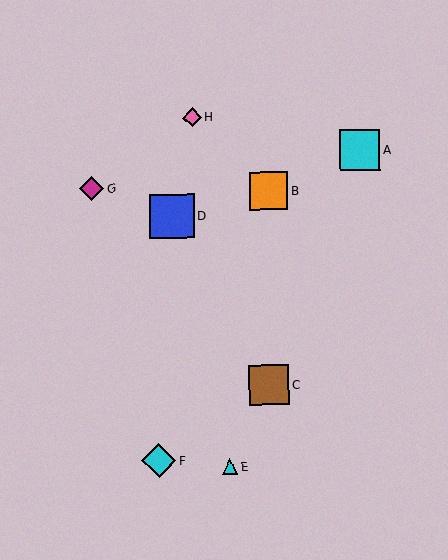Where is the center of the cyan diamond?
The center of the cyan diamond is at (159, 461).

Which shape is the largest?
The blue square (labeled D) is the largest.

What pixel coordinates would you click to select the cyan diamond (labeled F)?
Click at (159, 461) to select the cyan diamond F.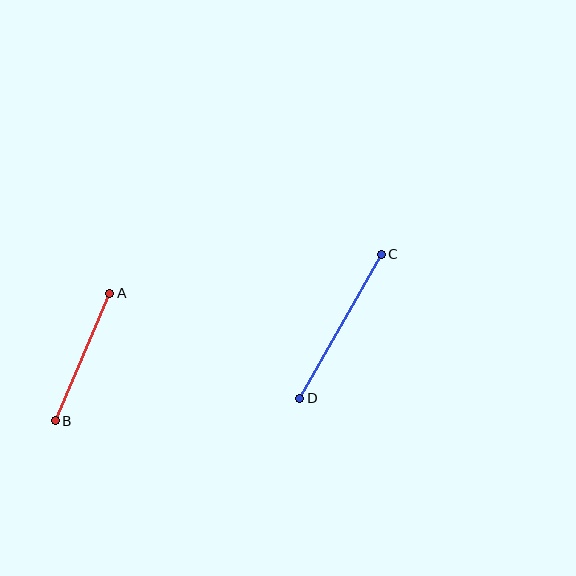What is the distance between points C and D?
The distance is approximately 166 pixels.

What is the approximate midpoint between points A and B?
The midpoint is at approximately (83, 357) pixels.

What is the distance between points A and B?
The distance is approximately 139 pixels.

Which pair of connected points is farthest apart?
Points C and D are farthest apart.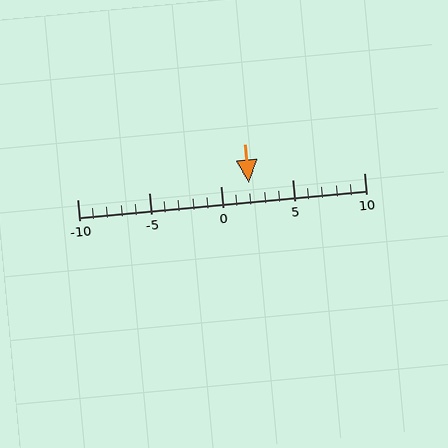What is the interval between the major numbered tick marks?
The major tick marks are spaced 5 units apart.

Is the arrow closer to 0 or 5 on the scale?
The arrow is closer to 0.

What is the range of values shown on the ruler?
The ruler shows values from -10 to 10.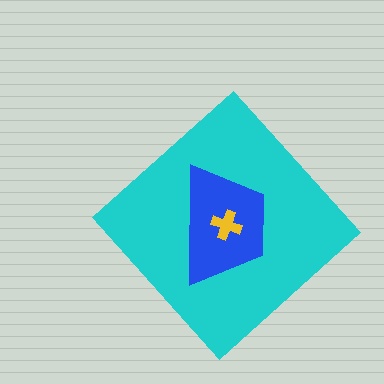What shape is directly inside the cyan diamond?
The blue trapezoid.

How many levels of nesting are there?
3.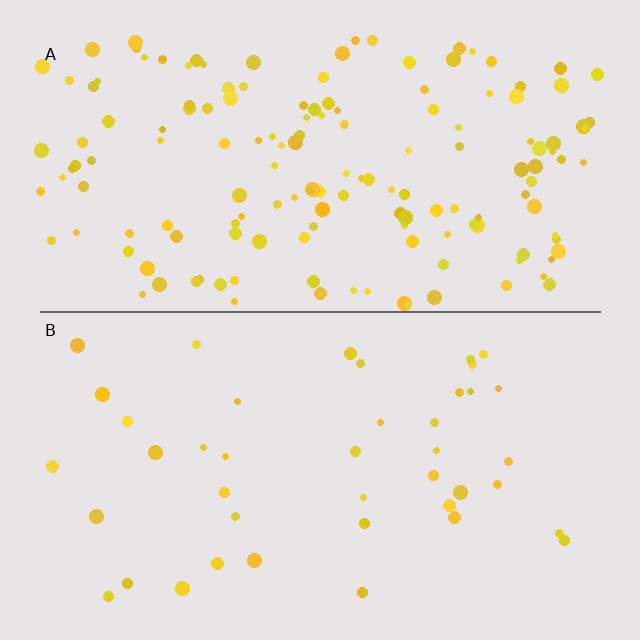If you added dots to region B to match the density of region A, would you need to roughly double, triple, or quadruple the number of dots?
Approximately quadruple.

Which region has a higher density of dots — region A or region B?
A (the top).